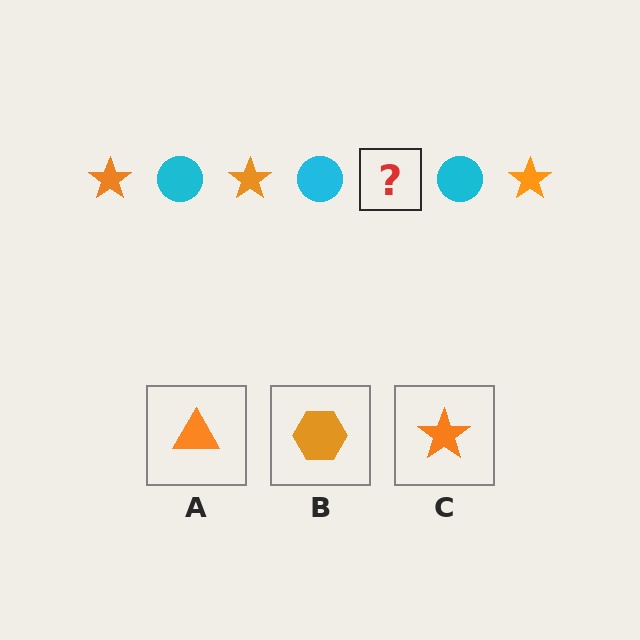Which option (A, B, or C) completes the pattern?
C.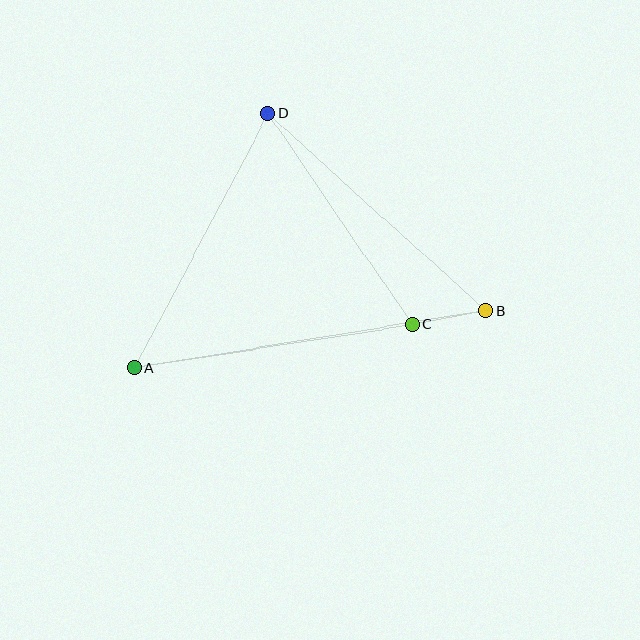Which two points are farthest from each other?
Points A and B are farthest from each other.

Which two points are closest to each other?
Points B and C are closest to each other.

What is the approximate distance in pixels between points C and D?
The distance between C and D is approximately 256 pixels.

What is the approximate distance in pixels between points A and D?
The distance between A and D is approximately 287 pixels.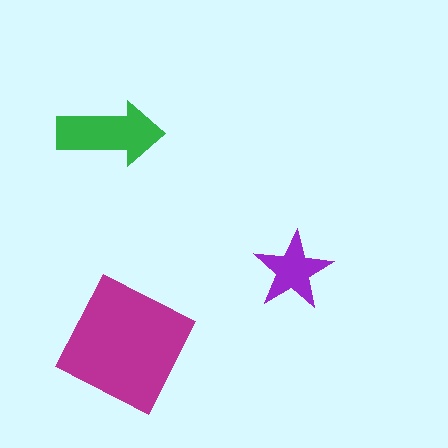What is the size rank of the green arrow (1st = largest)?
2nd.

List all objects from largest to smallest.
The magenta square, the green arrow, the purple star.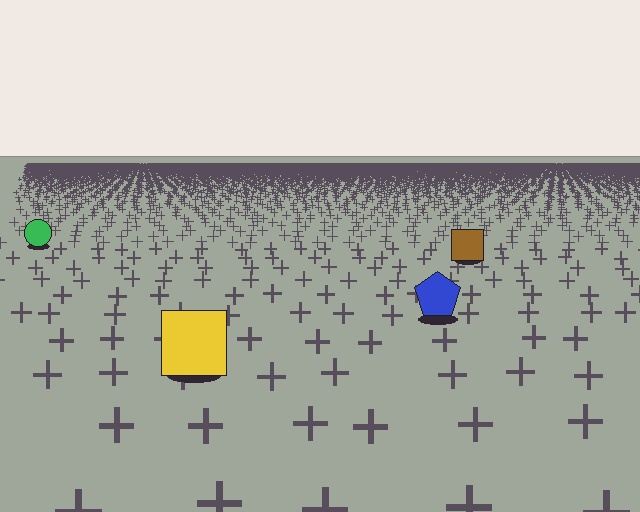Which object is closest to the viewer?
The yellow square is closest. The texture marks near it are larger and more spread out.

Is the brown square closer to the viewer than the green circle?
Yes. The brown square is closer — you can tell from the texture gradient: the ground texture is coarser near it.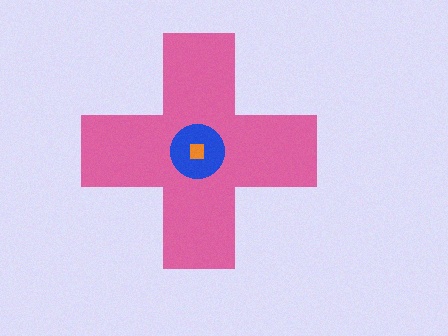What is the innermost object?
The orange square.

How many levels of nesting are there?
3.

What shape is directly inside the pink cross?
The blue circle.